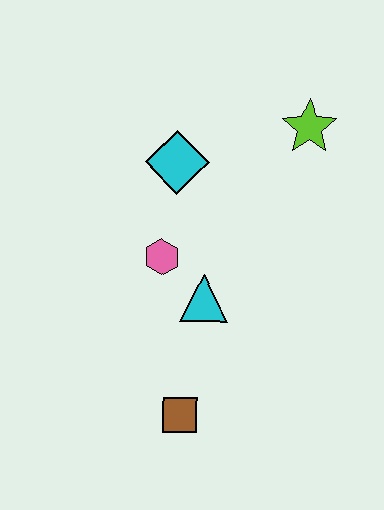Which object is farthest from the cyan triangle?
The lime star is farthest from the cyan triangle.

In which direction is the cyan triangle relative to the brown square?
The cyan triangle is above the brown square.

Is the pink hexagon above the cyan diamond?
No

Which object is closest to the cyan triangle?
The pink hexagon is closest to the cyan triangle.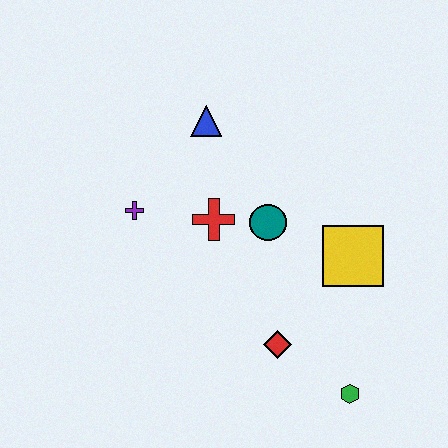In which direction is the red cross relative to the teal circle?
The red cross is to the left of the teal circle.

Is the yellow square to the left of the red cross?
No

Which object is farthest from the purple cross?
The green hexagon is farthest from the purple cross.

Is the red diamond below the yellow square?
Yes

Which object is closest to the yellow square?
The teal circle is closest to the yellow square.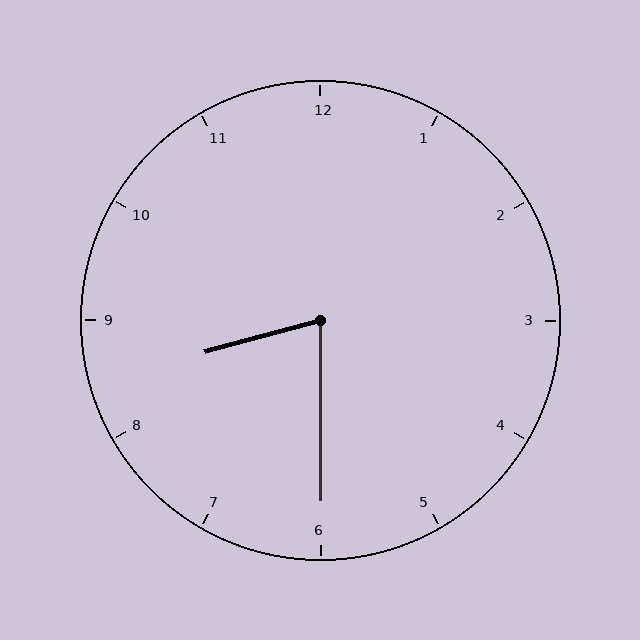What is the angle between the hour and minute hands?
Approximately 75 degrees.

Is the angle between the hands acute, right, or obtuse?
It is acute.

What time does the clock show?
8:30.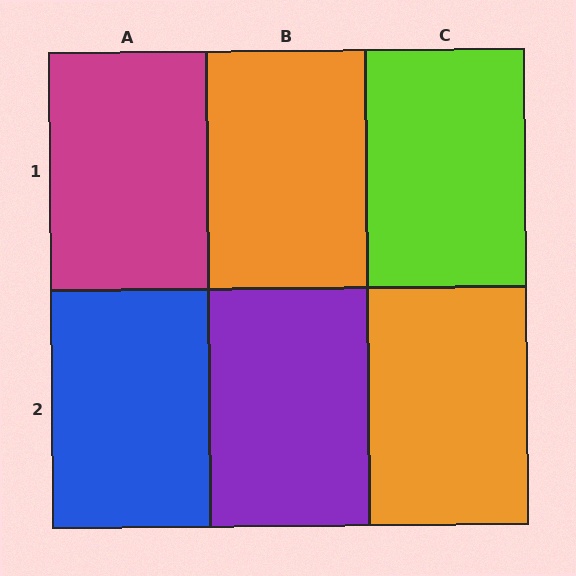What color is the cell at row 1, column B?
Orange.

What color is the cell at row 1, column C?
Lime.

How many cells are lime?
1 cell is lime.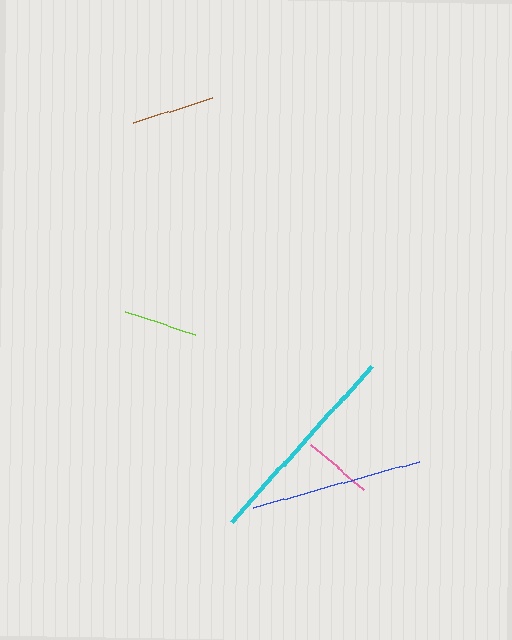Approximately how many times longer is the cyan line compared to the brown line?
The cyan line is approximately 2.5 times the length of the brown line.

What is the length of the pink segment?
The pink segment is approximately 70 pixels long.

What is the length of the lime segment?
The lime segment is approximately 73 pixels long.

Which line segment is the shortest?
The pink line is the shortest at approximately 70 pixels.